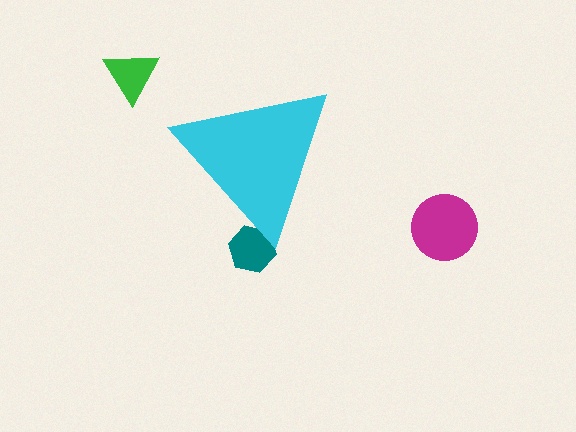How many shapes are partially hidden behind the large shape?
1 shape is partially hidden.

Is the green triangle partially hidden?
No, the green triangle is fully visible.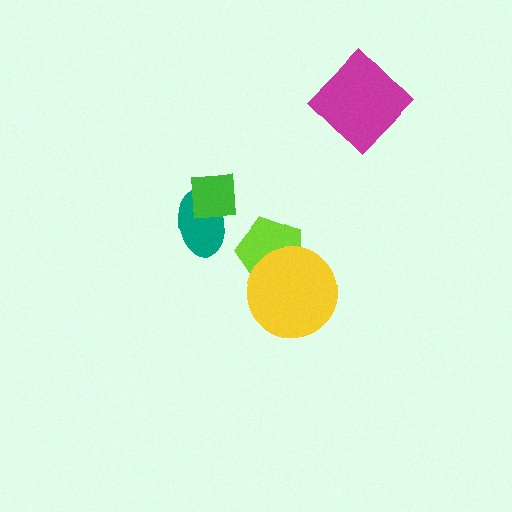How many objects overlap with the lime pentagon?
1 object overlaps with the lime pentagon.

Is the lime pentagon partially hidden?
Yes, it is partially covered by another shape.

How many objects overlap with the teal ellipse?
1 object overlaps with the teal ellipse.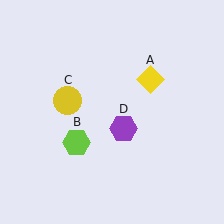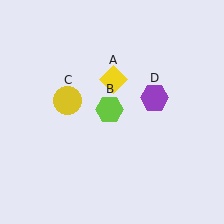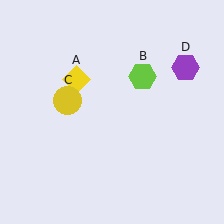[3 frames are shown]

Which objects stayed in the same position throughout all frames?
Yellow circle (object C) remained stationary.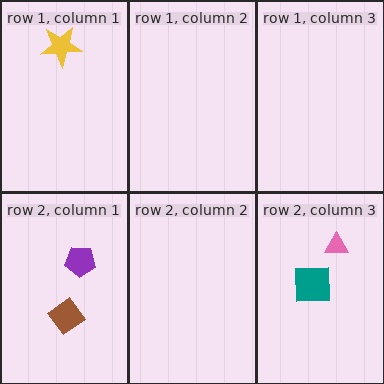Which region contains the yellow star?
The row 1, column 1 region.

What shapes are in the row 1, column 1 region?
The yellow star.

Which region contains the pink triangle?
The row 2, column 3 region.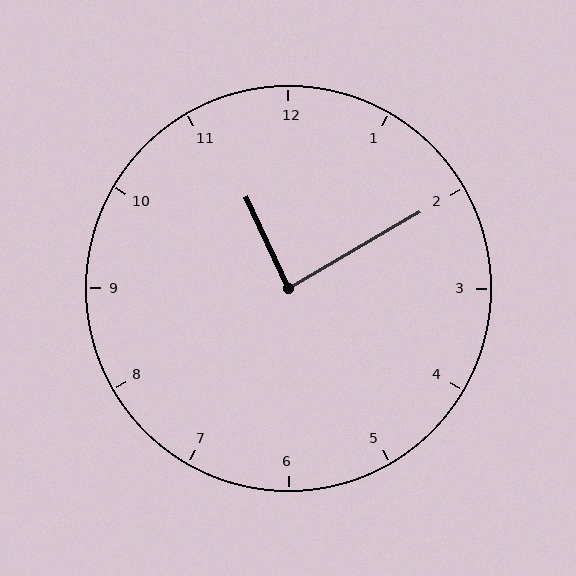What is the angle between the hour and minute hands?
Approximately 85 degrees.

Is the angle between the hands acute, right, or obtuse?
It is right.